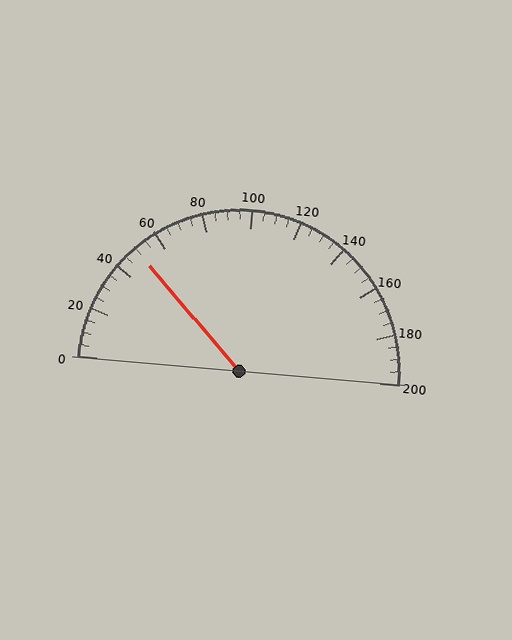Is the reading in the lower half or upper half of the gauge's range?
The reading is in the lower half of the range (0 to 200).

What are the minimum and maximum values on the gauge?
The gauge ranges from 0 to 200.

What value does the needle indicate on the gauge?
The needle indicates approximately 50.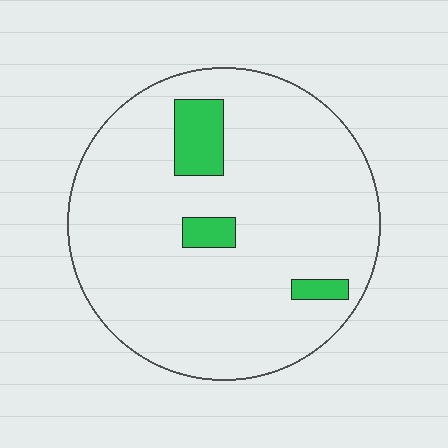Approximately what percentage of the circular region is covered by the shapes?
Approximately 10%.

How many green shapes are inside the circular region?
3.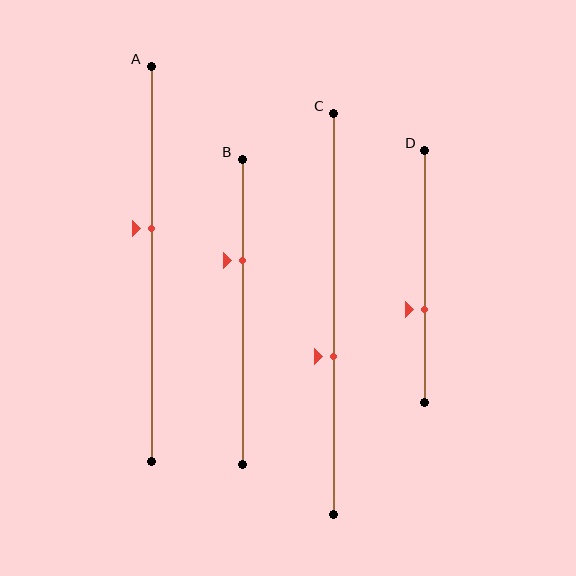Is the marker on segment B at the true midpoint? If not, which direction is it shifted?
No, the marker on segment B is shifted upward by about 17% of the segment length.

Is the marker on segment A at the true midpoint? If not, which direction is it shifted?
No, the marker on segment A is shifted upward by about 9% of the segment length.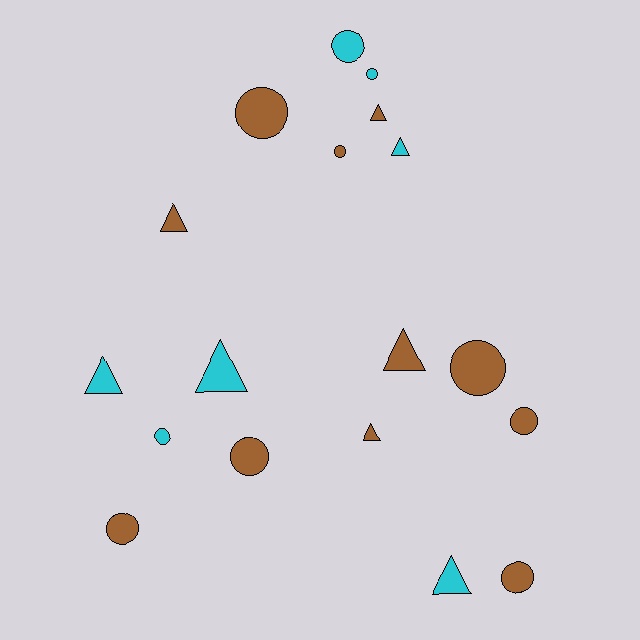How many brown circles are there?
There are 7 brown circles.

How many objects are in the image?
There are 18 objects.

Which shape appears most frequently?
Circle, with 10 objects.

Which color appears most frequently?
Brown, with 11 objects.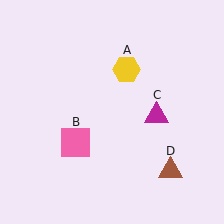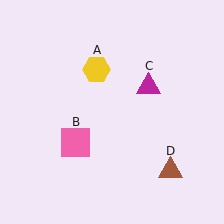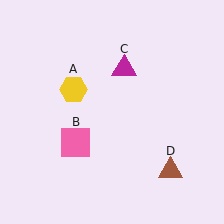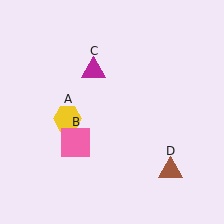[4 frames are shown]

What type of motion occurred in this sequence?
The yellow hexagon (object A), magenta triangle (object C) rotated counterclockwise around the center of the scene.